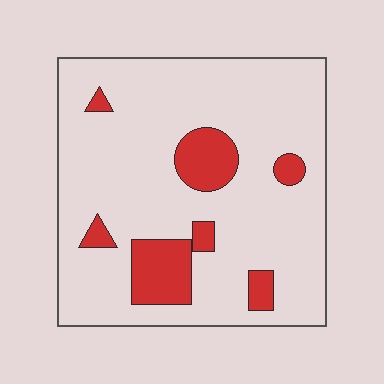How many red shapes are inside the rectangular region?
7.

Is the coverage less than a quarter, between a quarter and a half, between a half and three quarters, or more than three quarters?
Less than a quarter.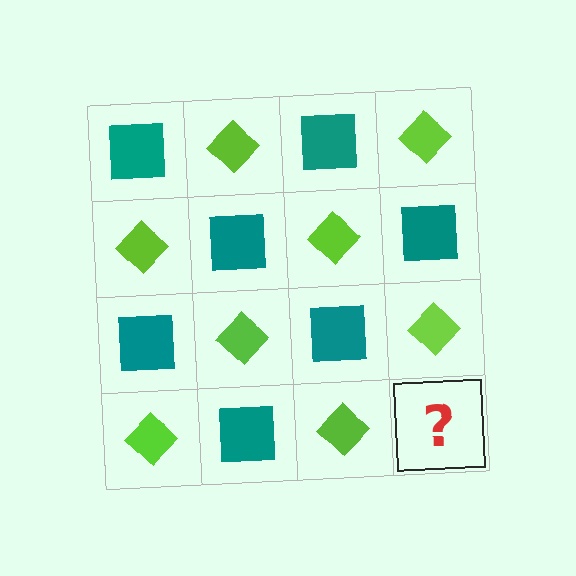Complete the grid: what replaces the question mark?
The question mark should be replaced with a teal square.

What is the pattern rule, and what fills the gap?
The rule is that it alternates teal square and lime diamond in a checkerboard pattern. The gap should be filled with a teal square.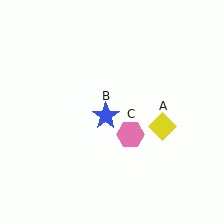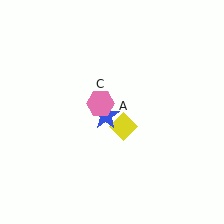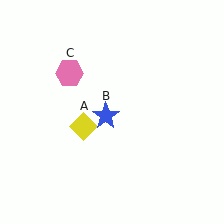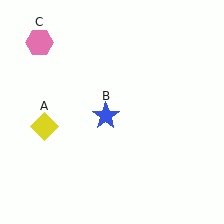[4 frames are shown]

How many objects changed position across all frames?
2 objects changed position: yellow diamond (object A), pink hexagon (object C).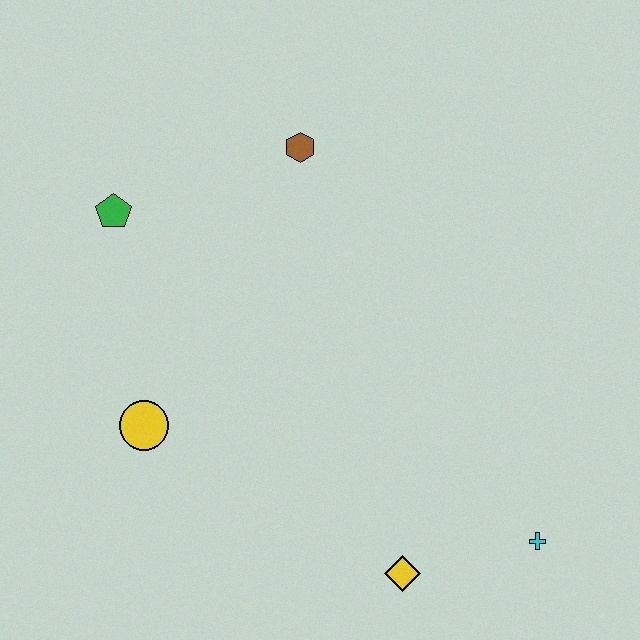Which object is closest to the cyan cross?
The yellow diamond is closest to the cyan cross.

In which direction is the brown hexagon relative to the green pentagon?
The brown hexagon is to the right of the green pentagon.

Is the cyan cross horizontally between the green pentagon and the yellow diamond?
No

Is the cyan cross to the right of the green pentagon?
Yes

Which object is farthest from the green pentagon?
The cyan cross is farthest from the green pentagon.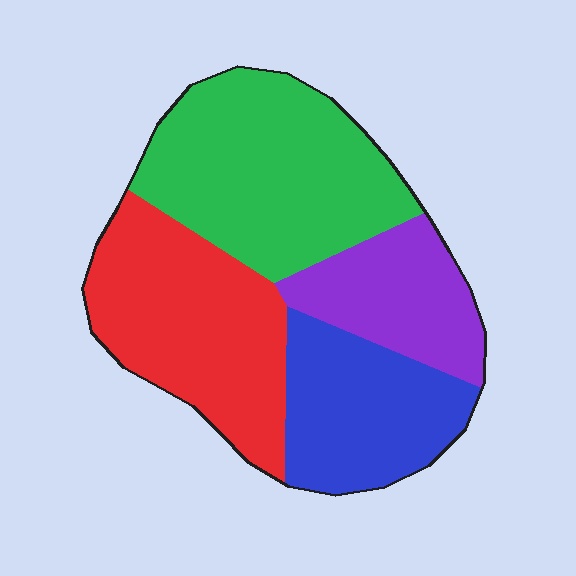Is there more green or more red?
Green.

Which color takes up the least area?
Purple, at roughly 15%.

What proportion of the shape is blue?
Blue covers around 20% of the shape.